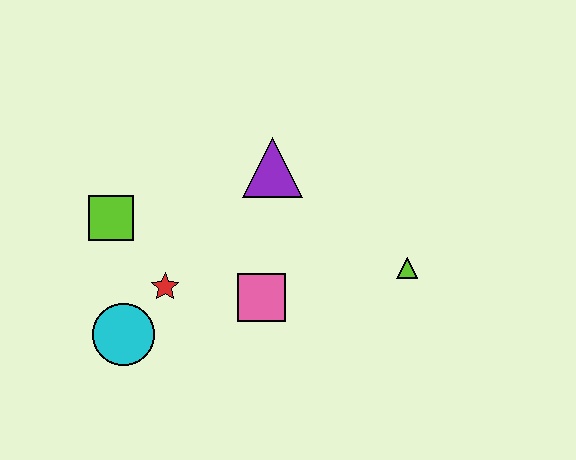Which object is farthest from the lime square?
The lime triangle is farthest from the lime square.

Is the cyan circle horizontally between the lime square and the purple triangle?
Yes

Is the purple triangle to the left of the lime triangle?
Yes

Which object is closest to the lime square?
The red star is closest to the lime square.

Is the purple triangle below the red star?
No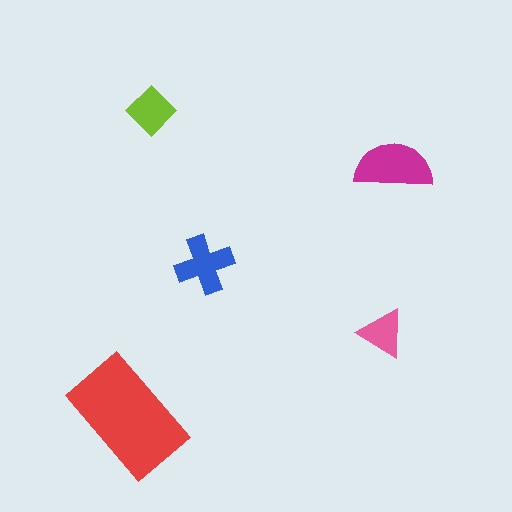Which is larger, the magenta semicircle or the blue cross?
The magenta semicircle.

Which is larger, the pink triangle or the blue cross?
The blue cross.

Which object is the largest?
The red rectangle.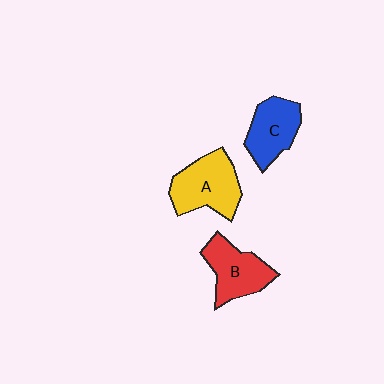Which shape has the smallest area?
Shape C (blue).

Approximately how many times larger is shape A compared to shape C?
Approximately 1.3 times.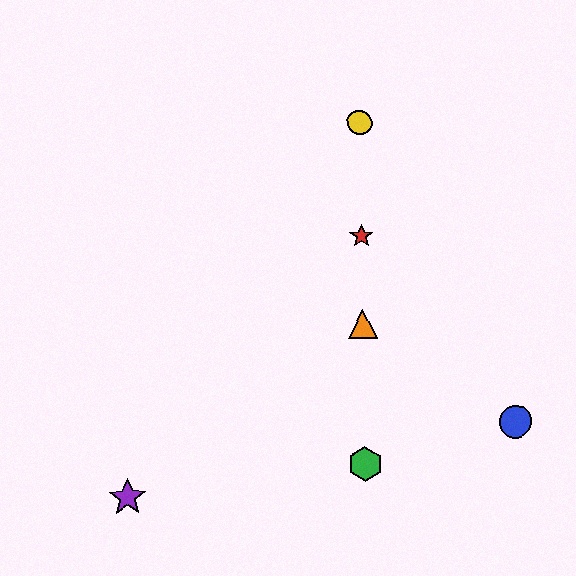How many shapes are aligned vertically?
4 shapes (the red star, the green hexagon, the yellow circle, the orange triangle) are aligned vertically.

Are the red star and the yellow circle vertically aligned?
Yes, both are at x≈362.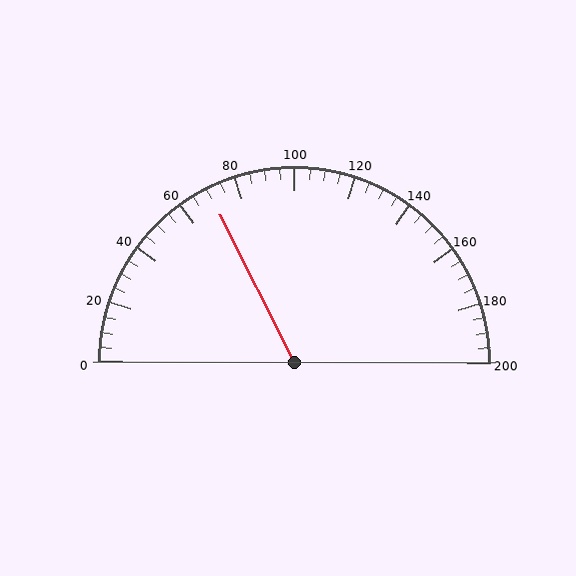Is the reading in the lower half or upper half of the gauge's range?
The reading is in the lower half of the range (0 to 200).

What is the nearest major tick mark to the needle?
The nearest major tick mark is 80.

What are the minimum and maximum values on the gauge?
The gauge ranges from 0 to 200.